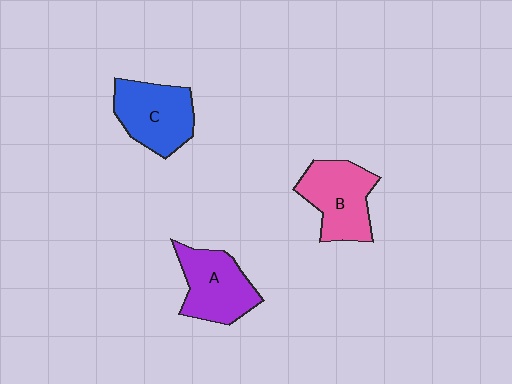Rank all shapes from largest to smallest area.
From largest to smallest: B (pink), C (blue), A (purple).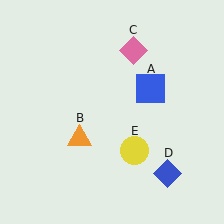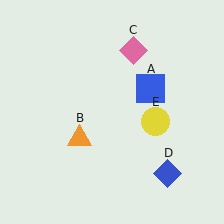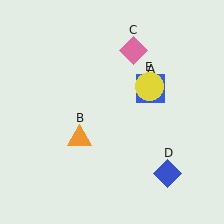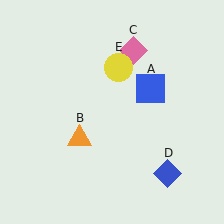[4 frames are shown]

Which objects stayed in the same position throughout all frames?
Blue square (object A) and orange triangle (object B) and pink diamond (object C) and blue diamond (object D) remained stationary.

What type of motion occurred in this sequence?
The yellow circle (object E) rotated counterclockwise around the center of the scene.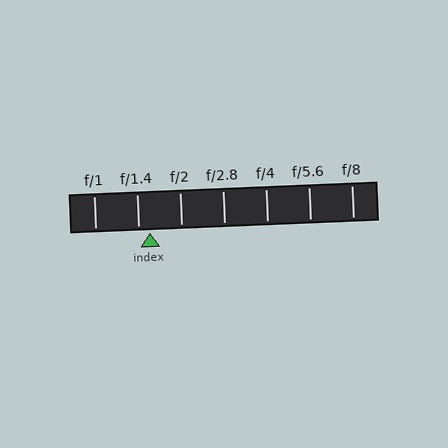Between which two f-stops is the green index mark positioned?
The index mark is between f/1.4 and f/2.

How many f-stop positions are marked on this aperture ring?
There are 7 f-stop positions marked.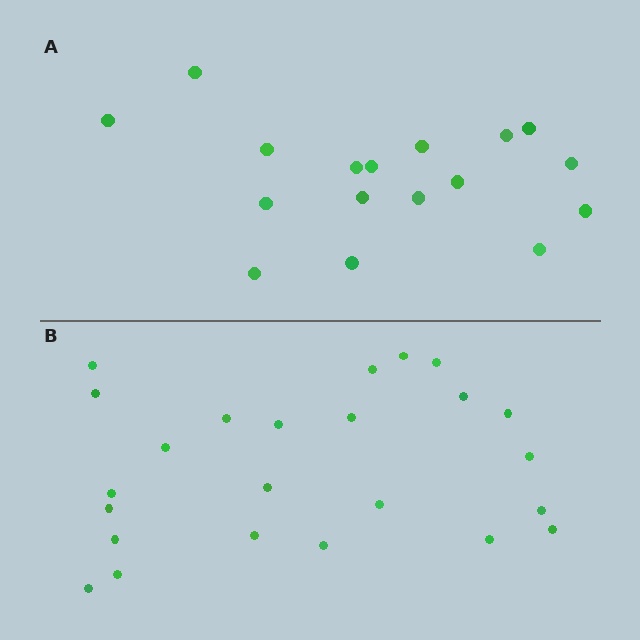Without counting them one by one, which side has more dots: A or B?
Region B (the bottom region) has more dots.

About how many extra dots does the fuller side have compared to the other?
Region B has roughly 8 or so more dots than region A.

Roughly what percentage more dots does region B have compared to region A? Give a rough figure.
About 40% more.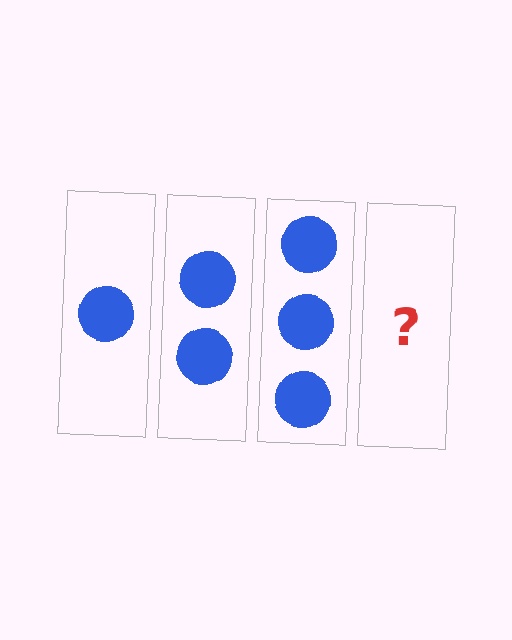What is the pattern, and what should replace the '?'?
The pattern is that each step adds one more circle. The '?' should be 4 circles.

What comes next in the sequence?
The next element should be 4 circles.